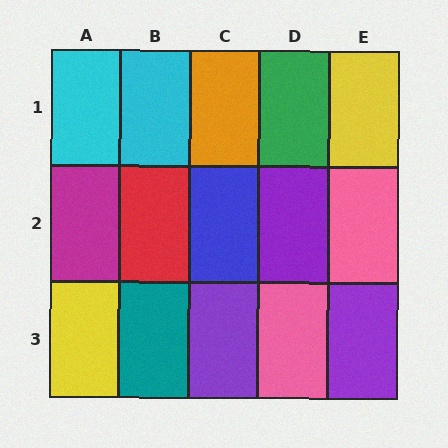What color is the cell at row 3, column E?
Purple.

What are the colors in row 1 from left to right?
Cyan, cyan, orange, green, yellow.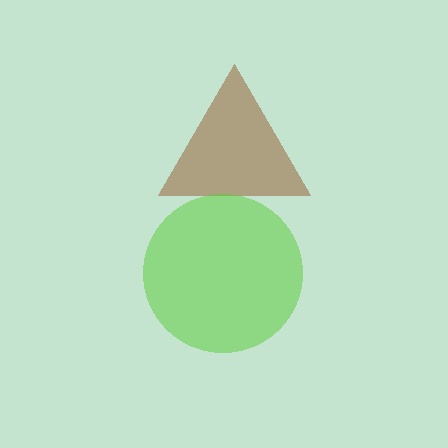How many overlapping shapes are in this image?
There are 2 overlapping shapes in the image.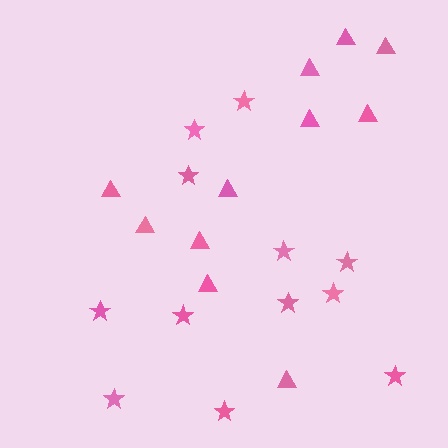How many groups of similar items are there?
There are 2 groups: one group of triangles (11) and one group of stars (12).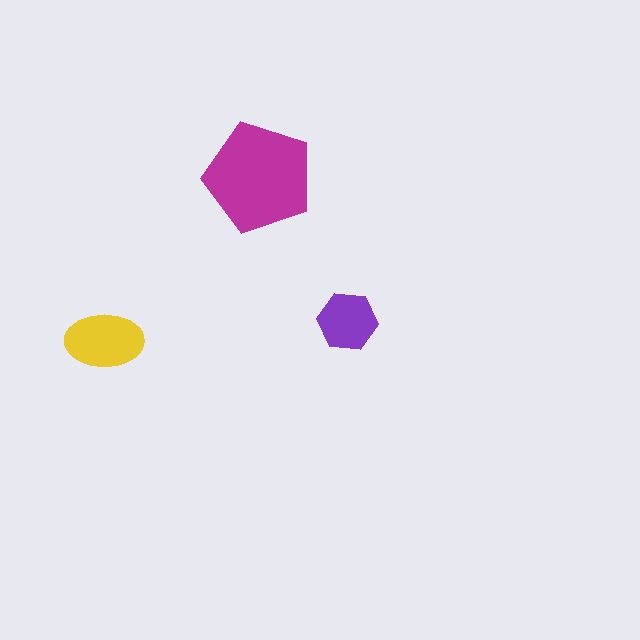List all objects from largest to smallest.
The magenta pentagon, the yellow ellipse, the purple hexagon.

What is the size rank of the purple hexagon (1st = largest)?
3rd.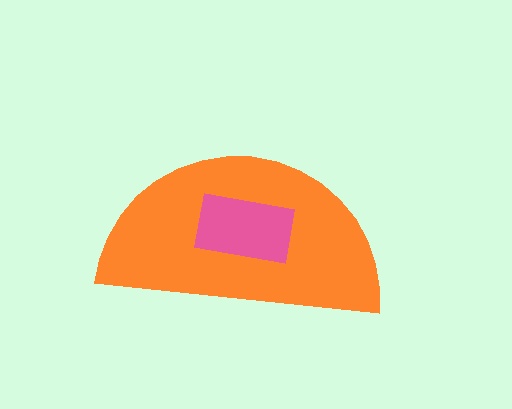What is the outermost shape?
The orange semicircle.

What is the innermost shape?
The pink rectangle.